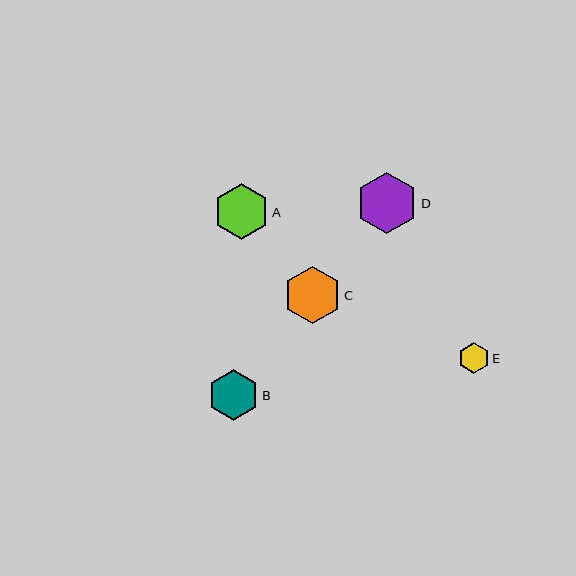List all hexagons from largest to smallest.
From largest to smallest: D, C, A, B, E.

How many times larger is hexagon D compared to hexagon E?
Hexagon D is approximately 2.0 times the size of hexagon E.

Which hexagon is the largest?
Hexagon D is the largest with a size of approximately 61 pixels.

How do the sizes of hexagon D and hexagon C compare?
Hexagon D and hexagon C are approximately the same size.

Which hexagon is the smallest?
Hexagon E is the smallest with a size of approximately 31 pixels.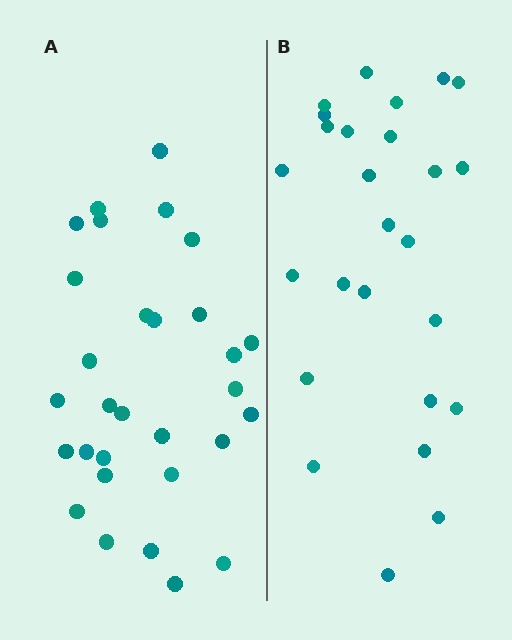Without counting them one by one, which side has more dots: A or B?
Region A (the left region) has more dots.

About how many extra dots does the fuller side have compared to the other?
Region A has about 4 more dots than region B.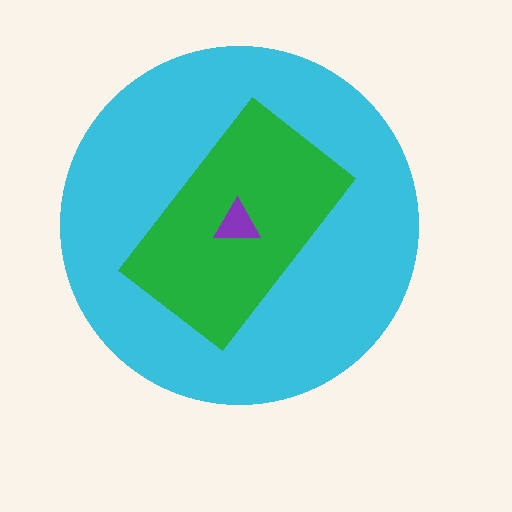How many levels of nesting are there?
3.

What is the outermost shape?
The cyan circle.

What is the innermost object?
The purple triangle.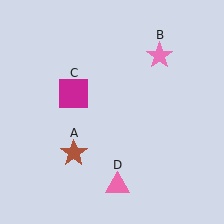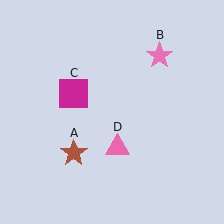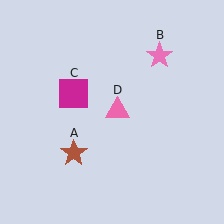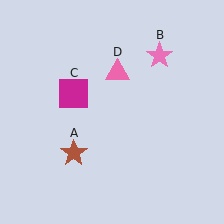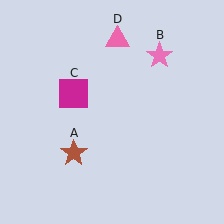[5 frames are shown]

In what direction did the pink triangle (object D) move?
The pink triangle (object D) moved up.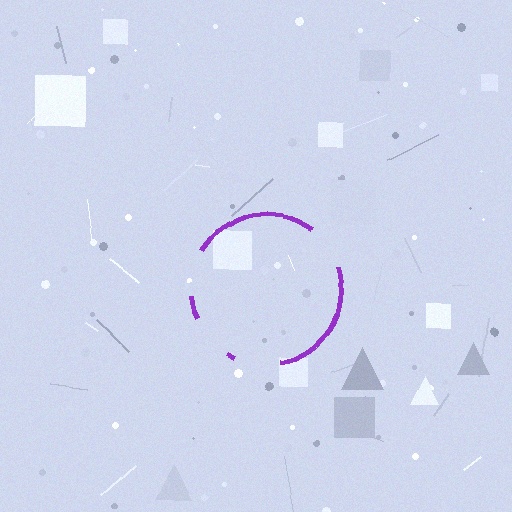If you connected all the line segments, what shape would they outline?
They would outline a circle.